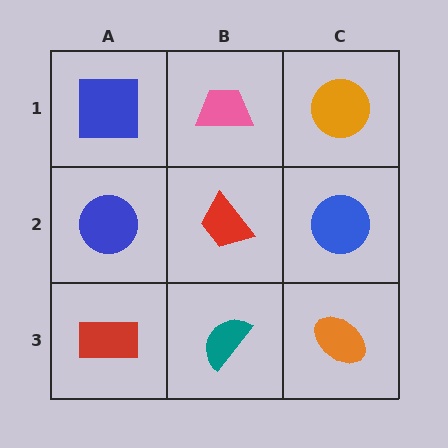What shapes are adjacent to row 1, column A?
A blue circle (row 2, column A), a pink trapezoid (row 1, column B).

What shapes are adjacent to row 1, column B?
A red trapezoid (row 2, column B), a blue square (row 1, column A), an orange circle (row 1, column C).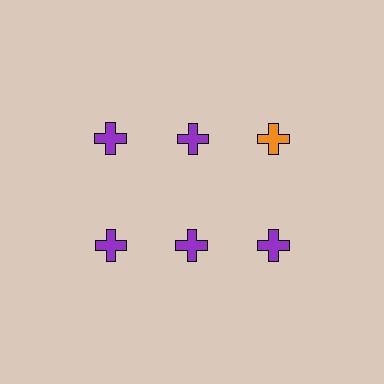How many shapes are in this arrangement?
There are 6 shapes arranged in a grid pattern.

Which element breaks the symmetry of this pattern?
The orange cross in the top row, center column breaks the symmetry. All other shapes are purple crosses.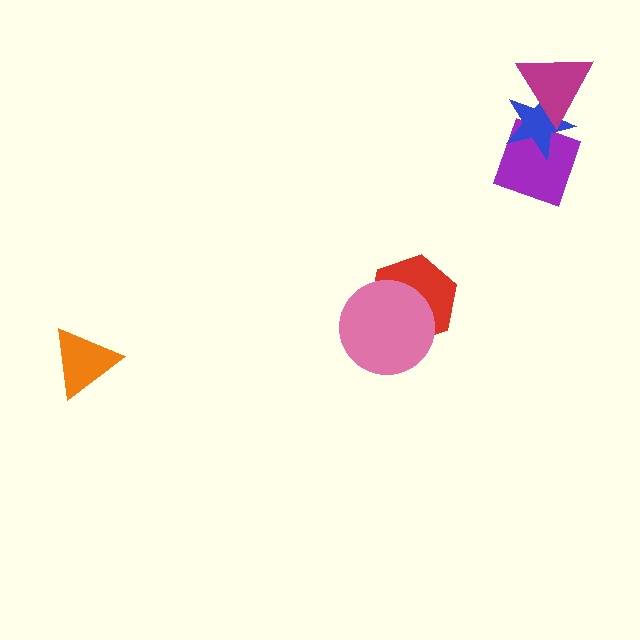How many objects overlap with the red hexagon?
1 object overlaps with the red hexagon.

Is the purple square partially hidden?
Yes, it is partially covered by another shape.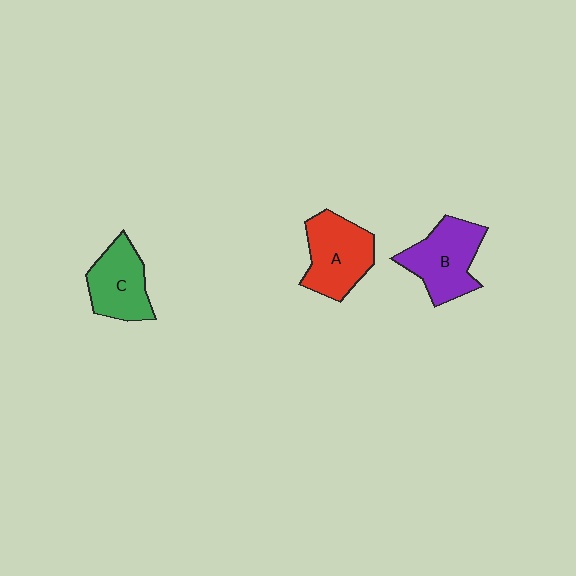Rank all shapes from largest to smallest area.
From largest to smallest: A (red), B (purple), C (green).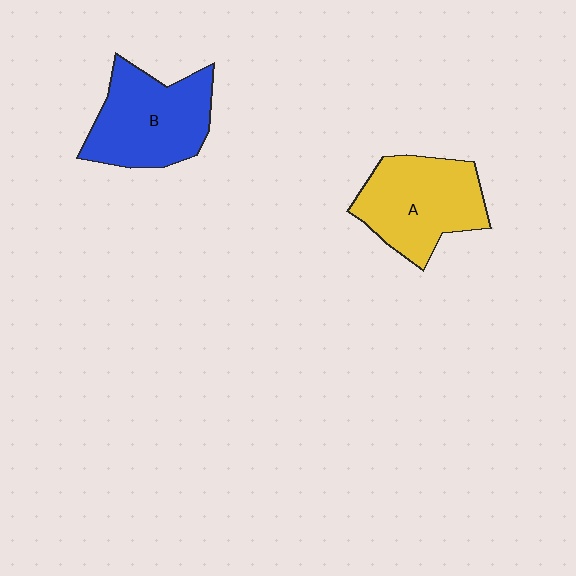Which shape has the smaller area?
Shape A (yellow).